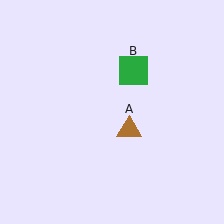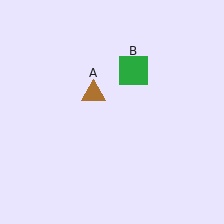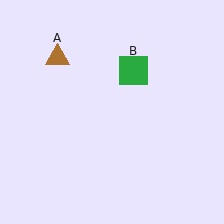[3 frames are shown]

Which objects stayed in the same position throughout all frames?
Green square (object B) remained stationary.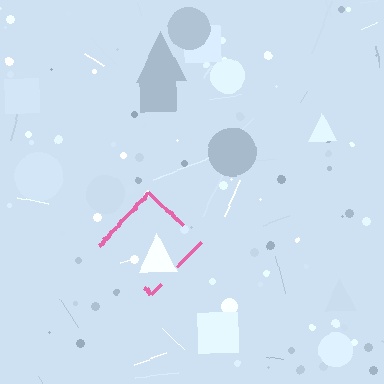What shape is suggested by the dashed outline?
The dashed outline suggests a diamond.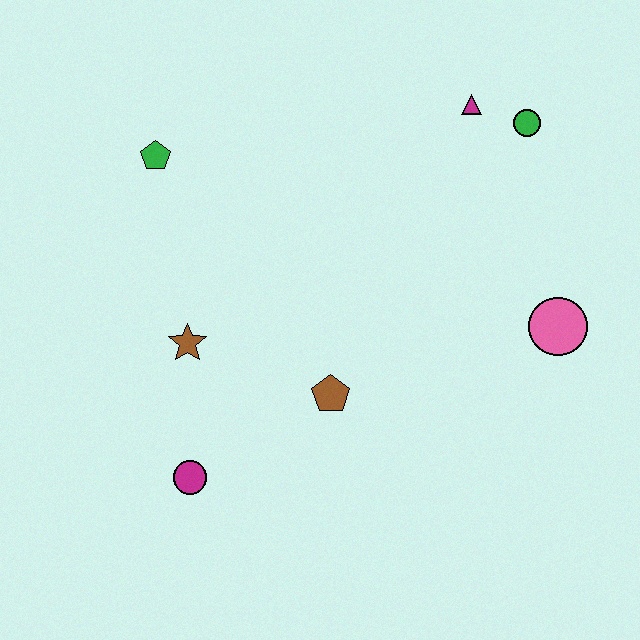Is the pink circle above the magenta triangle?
No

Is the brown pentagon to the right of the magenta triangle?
No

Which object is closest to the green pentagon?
The brown star is closest to the green pentagon.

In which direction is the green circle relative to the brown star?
The green circle is to the right of the brown star.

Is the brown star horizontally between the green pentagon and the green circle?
Yes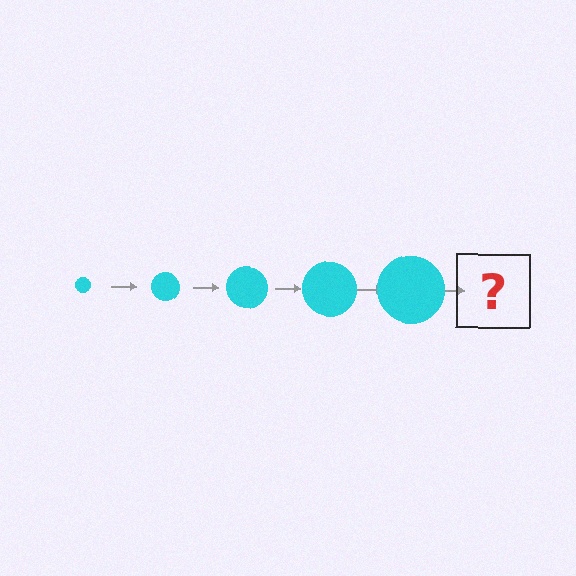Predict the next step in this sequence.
The next step is a cyan circle, larger than the previous one.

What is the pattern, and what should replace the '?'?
The pattern is that the circle gets progressively larger each step. The '?' should be a cyan circle, larger than the previous one.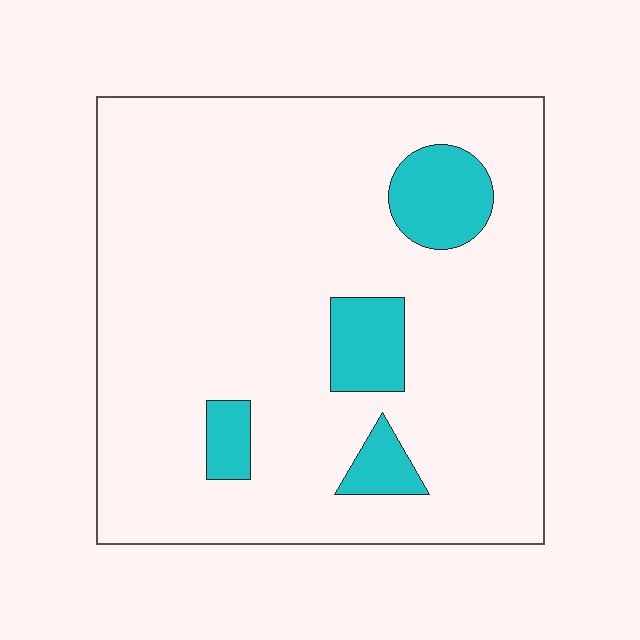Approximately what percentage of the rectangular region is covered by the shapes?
Approximately 10%.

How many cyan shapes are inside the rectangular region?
4.